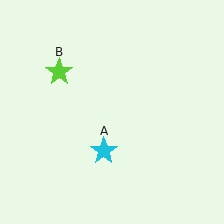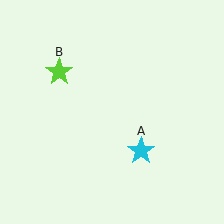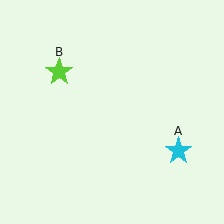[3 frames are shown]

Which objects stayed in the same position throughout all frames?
Lime star (object B) remained stationary.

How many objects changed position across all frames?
1 object changed position: cyan star (object A).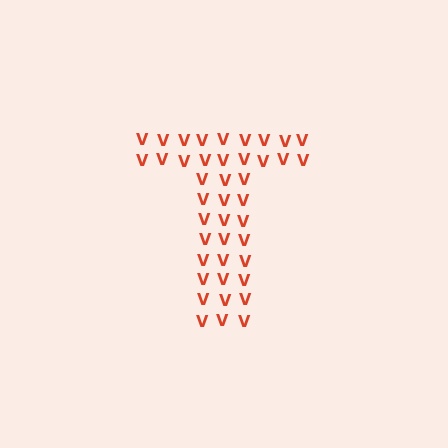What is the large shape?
The large shape is the letter T.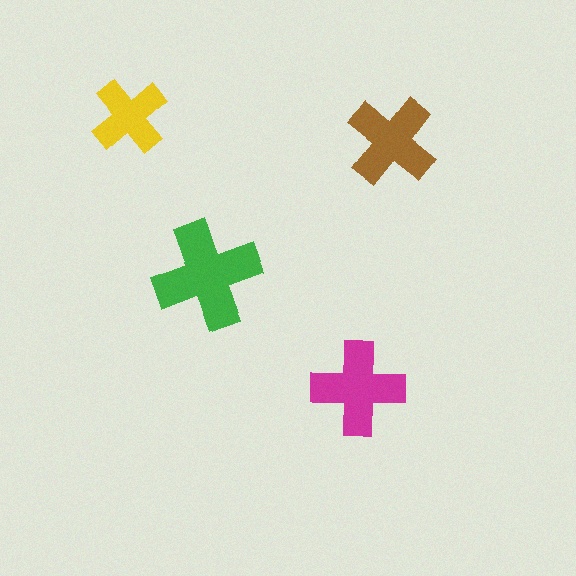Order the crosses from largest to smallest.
the green one, the magenta one, the brown one, the yellow one.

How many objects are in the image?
There are 4 objects in the image.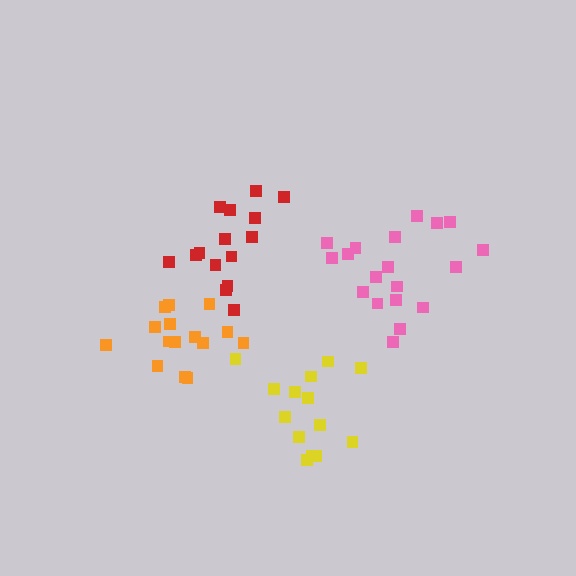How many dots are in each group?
Group 1: 15 dots, Group 2: 15 dots, Group 3: 14 dots, Group 4: 19 dots (63 total).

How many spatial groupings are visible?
There are 4 spatial groupings.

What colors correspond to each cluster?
The clusters are colored: red, orange, yellow, pink.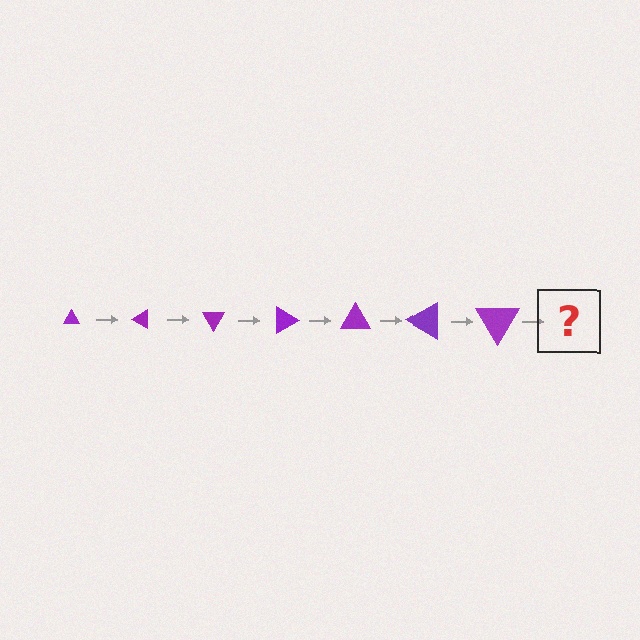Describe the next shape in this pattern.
It should be a triangle, larger than the previous one and rotated 210 degrees from the start.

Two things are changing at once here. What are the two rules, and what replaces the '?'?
The two rules are that the triangle grows larger each step and it rotates 30 degrees each step. The '?' should be a triangle, larger than the previous one and rotated 210 degrees from the start.